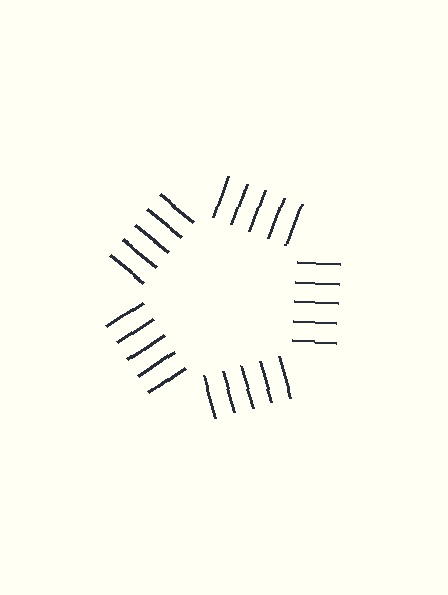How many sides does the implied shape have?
5 sides — the line-ends trace a pentagon.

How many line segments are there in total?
25 — 5 along each of the 5 edges.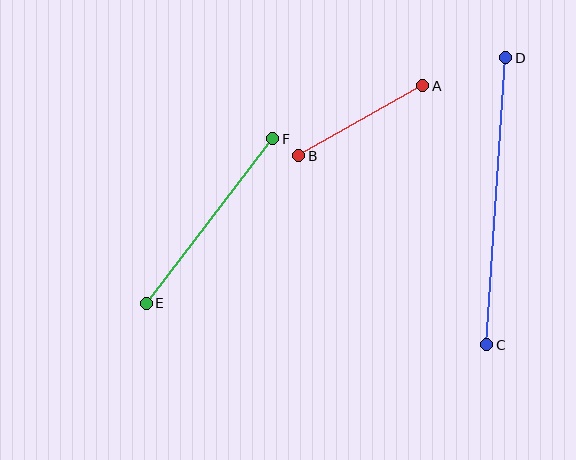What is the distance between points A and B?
The distance is approximately 143 pixels.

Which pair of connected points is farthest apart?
Points C and D are farthest apart.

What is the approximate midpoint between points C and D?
The midpoint is at approximately (496, 201) pixels.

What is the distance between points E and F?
The distance is approximately 207 pixels.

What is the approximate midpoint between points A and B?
The midpoint is at approximately (361, 121) pixels.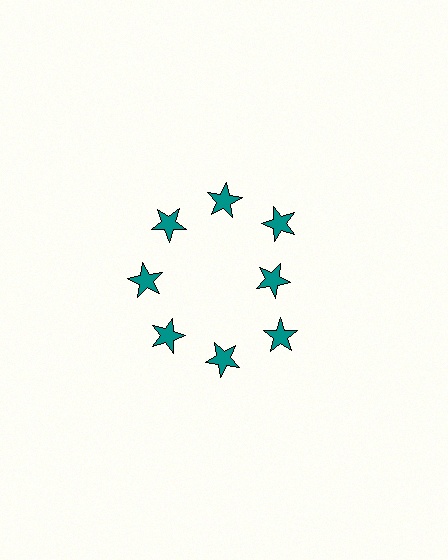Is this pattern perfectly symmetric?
No. The 8 teal stars are arranged in a ring, but one element near the 3 o'clock position is pulled inward toward the center, breaking the 8-fold rotational symmetry.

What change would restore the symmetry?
The symmetry would be restored by moving it outward, back onto the ring so that all 8 stars sit at equal angles and equal distance from the center.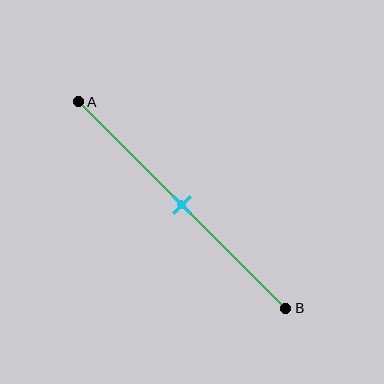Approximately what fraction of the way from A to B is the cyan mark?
The cyan mark is approximately 50% of the way from A to B.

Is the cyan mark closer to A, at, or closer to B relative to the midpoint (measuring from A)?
The cyan mark is approximately at the midpoint of segment AB.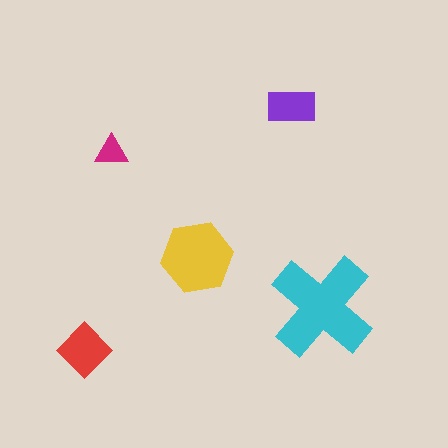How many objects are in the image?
There are 5 objects in the image.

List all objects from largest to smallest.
The cyan cross, the yellow hexagon, the red diamond, the purple rectangle, the magenta triangle.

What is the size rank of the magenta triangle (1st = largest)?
5th.